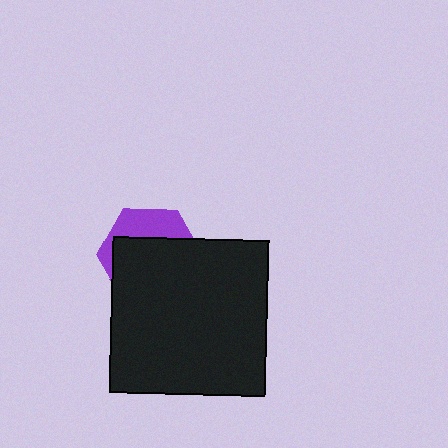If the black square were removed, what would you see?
You would see the complete purple hexagon.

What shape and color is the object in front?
The object in front is a black square.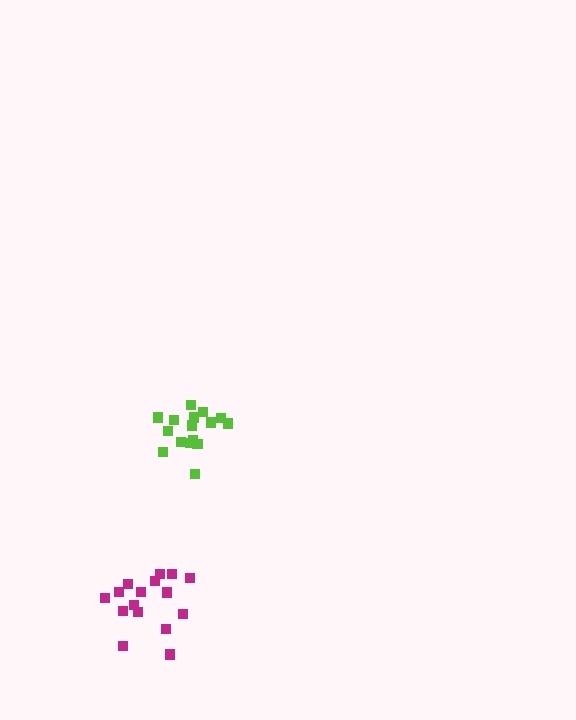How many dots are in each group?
Group 1: 16 dots, Group 2: 16 dots (32 total).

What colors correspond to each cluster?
The clusters are colored: magenta, lime.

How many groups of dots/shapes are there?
There are 2 groups.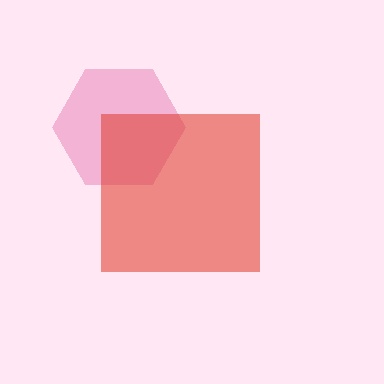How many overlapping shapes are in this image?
There are 2 overlapping shapes in the image.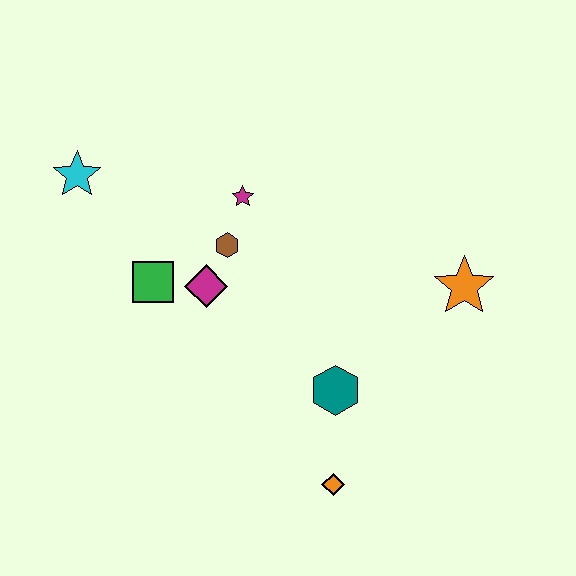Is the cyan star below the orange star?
No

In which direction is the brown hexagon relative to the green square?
The brown hexagon is to the right of the green square.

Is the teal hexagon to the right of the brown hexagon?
Yes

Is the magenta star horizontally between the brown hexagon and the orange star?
Yes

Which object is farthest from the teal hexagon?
The cyan star is farthest from the teal hexagon.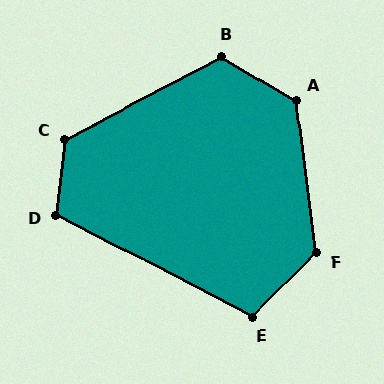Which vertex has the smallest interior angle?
E, at approximately 108 degrees.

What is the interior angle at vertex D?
Approximately 111 degrees (obtuse).